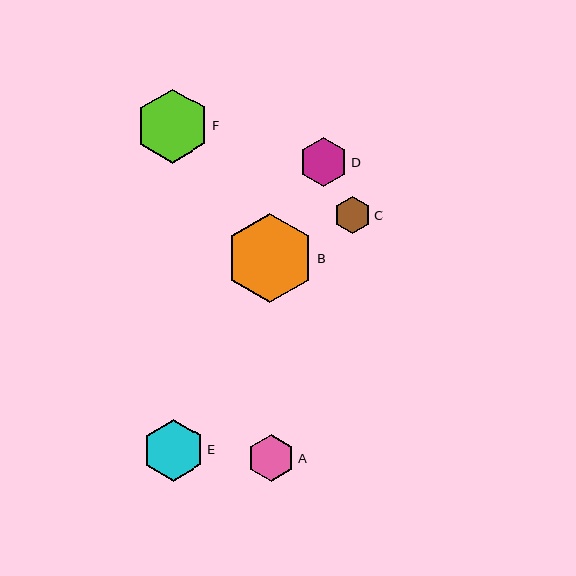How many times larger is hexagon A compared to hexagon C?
Hexagon A is approximately 1.3 times the size of hexagon C.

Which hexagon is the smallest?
Hexagon C is the smallest with a size of approximately 37 pixels.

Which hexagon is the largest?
Hexagon B is the largest with a size of approximately 89 pixels.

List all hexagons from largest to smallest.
From largest to smallest: B, F, E, D, A, C.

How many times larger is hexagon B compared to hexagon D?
Hexagon B is approximately 1.8 times the size of hexagon D.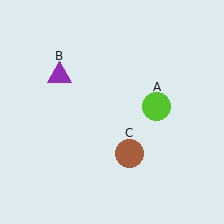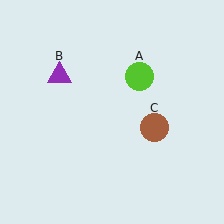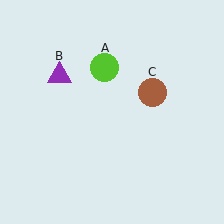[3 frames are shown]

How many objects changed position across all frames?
2 objects changed position: lime circle (object A), brown circle (object C).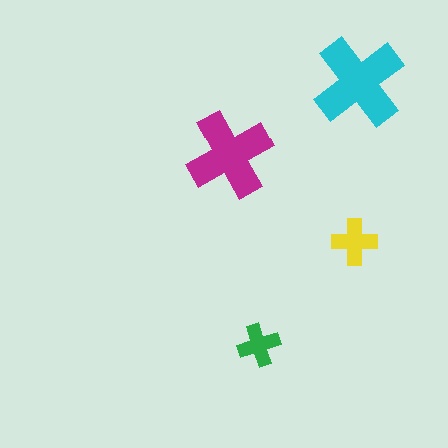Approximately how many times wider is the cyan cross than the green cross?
About 2 times wider.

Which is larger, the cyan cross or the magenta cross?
The cyan one.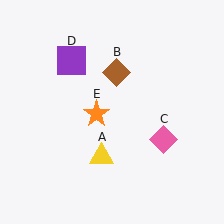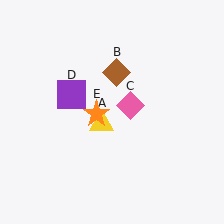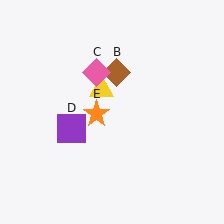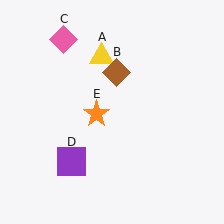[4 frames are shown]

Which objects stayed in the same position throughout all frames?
Brown diamond (object B) and orange star (object E) remained stationary.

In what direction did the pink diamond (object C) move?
The pink diamond (object C) moved up and to the left.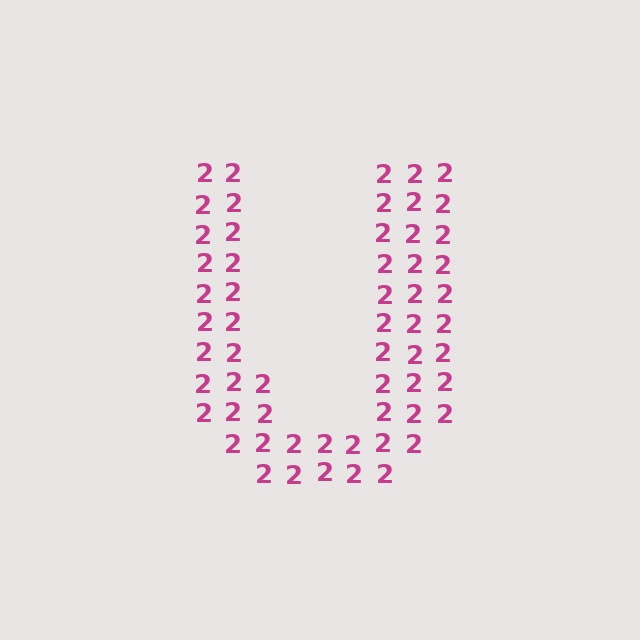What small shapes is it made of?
It is made of small digit 2's.